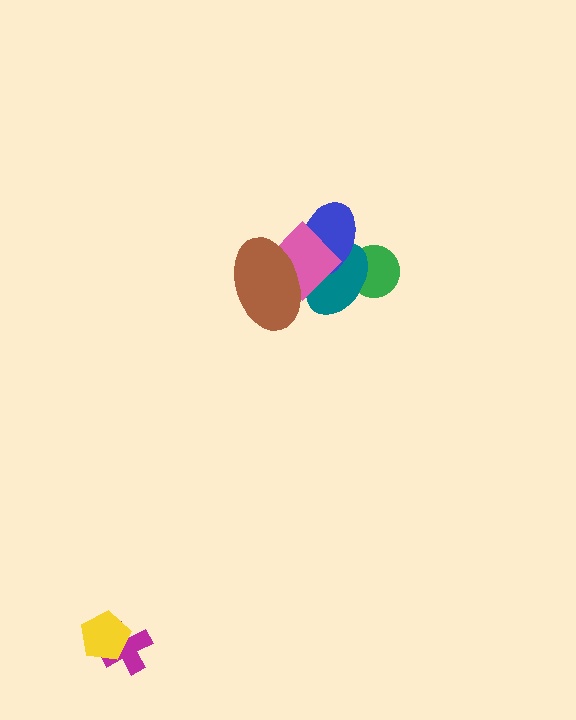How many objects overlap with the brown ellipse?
3 objects overlap with the brown ellipse.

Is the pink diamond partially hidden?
Yes, it is partially covered by another shape.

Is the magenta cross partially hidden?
Yes, it is partially covered by another shape.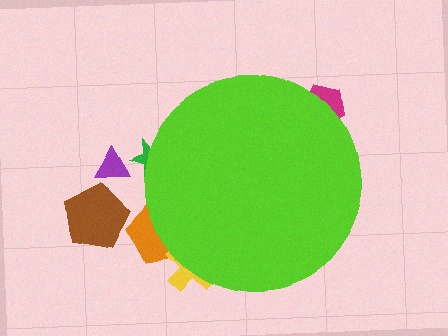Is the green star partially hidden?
Yes, the green star is partially hidden behind the lime circle.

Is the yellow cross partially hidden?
Yes, the yellow cross is partially hidden behind the lime circle.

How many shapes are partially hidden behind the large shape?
4 shapes are partially hidden.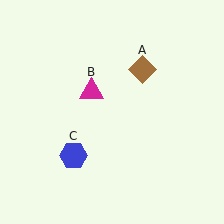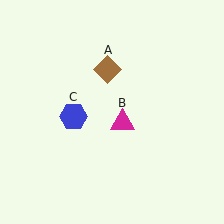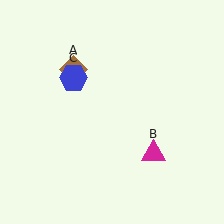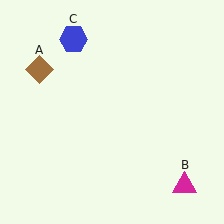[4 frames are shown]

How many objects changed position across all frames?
3 objects changed position: brown diamond (object A), magenta triangle (object B), blue hexagon (object C).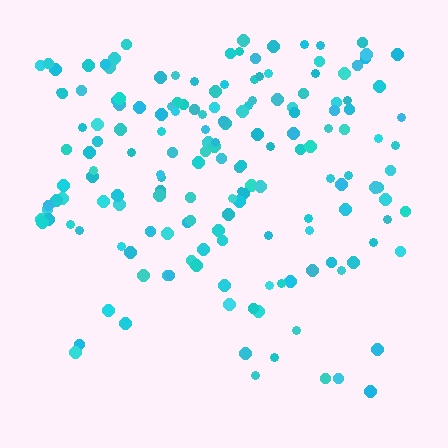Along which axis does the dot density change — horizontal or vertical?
Vertical.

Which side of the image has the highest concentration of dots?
The top.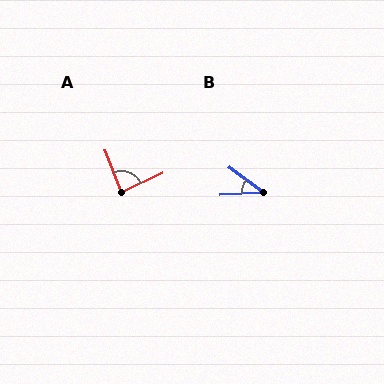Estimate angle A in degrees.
Approximately 86 degrees.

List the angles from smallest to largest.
B (40°), A (86°).